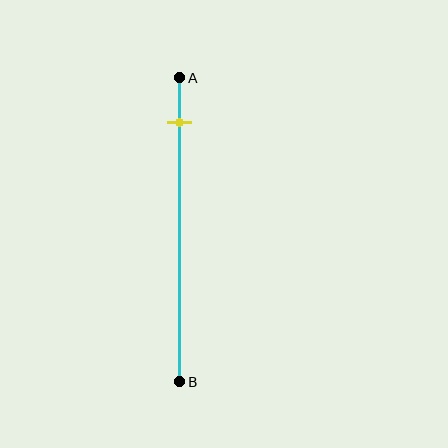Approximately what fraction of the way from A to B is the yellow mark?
The yellow mark is approximately 15% of the way from A to B.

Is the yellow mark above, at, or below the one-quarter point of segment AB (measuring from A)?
The yellow mark is above the one-quarter point of segment AB.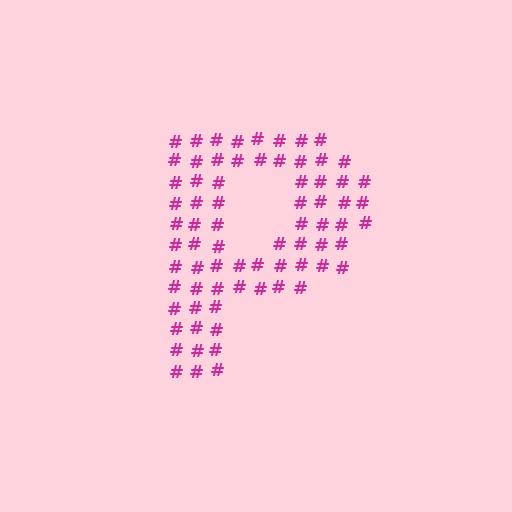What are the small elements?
The small elements are hash symbols.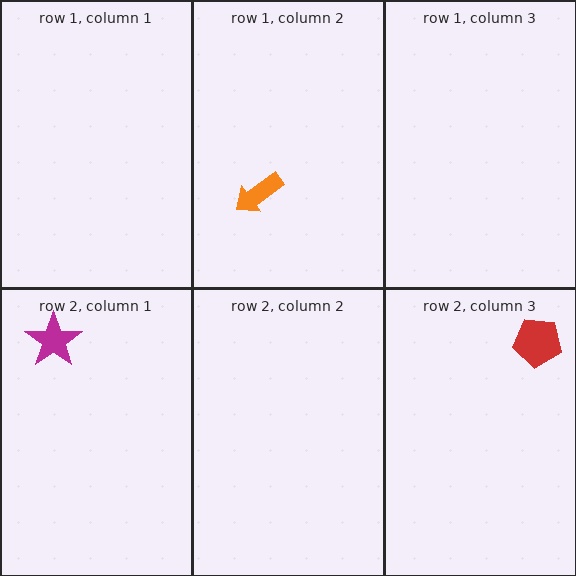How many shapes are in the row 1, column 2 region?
1.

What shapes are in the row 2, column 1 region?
The magenta star.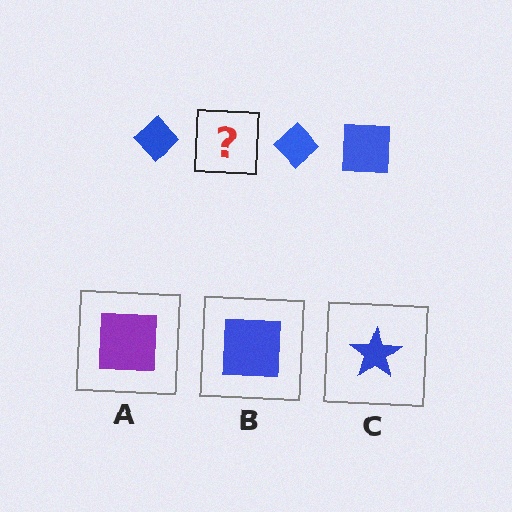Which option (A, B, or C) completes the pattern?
B.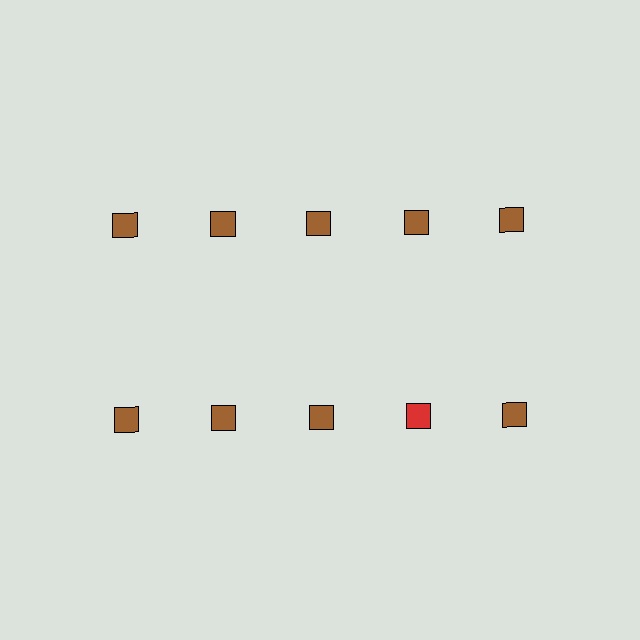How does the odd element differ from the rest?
It has a different color: red instead of brown.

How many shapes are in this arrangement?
There are 10 shapes arranged in a grid pattern.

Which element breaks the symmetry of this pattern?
The red square in the second row, second from right column breaks the symmetry. All other shapes are brown squares.